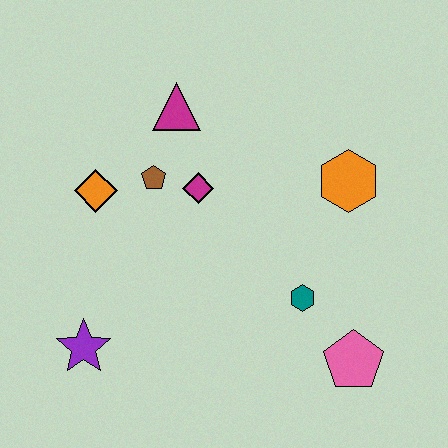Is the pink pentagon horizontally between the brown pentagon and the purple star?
No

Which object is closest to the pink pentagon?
The teal hexagon is closest to the pink pentagon.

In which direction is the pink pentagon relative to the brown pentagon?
The pink pentagon is to the right of the brown pentagon.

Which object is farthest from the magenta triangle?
The pink pentagon is farthest from the magenta triangle.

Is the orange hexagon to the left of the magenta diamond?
No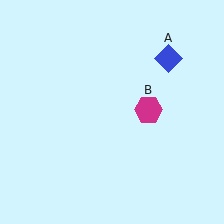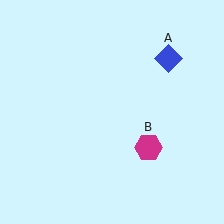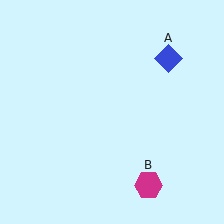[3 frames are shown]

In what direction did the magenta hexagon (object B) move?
The magenta hexagon (object B) moved down.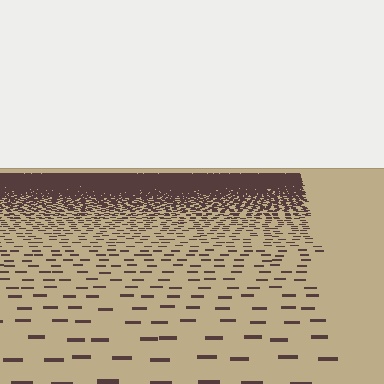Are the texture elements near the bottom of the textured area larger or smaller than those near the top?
Larger. Near the bottom, elements are closer to the viewer and appear at a bigger on-screen size.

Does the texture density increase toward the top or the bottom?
Density increases toward the top.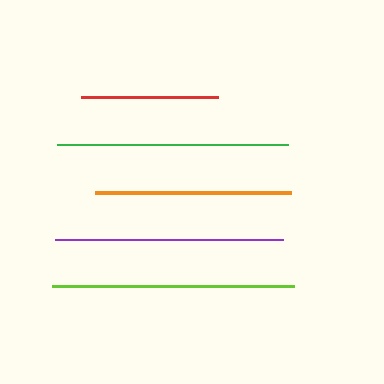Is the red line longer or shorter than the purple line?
The purple line is longer than the red line.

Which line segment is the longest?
The lime line is the longest at approximately 243 pixels.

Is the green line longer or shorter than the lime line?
The lime line is longer than the green line.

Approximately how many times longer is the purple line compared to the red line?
The purple line is approximately 1.7 times the length of the red line.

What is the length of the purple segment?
The purple segment is approximately 229 pixels long.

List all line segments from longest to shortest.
From longest to shortest: lime, green, purple, orange, red.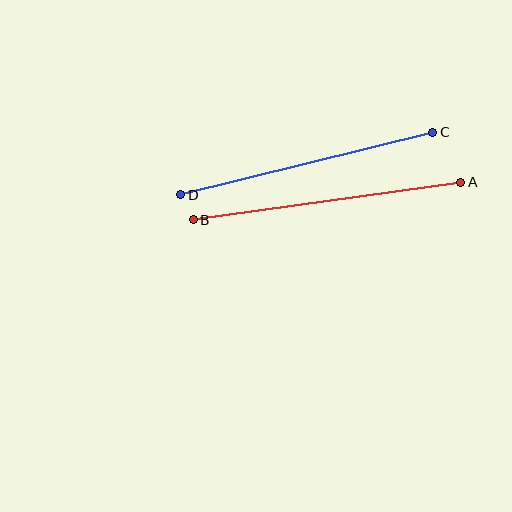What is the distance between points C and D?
The distance is approximately 260 pixels.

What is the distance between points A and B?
The distance is approximately 270 pixels.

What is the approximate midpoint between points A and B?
The midpoint is at approximately (327, 201) pixels.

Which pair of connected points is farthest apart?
Points A and B are farthest apart.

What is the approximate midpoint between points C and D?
The midpoint is at approximately (307, 163) pixels.